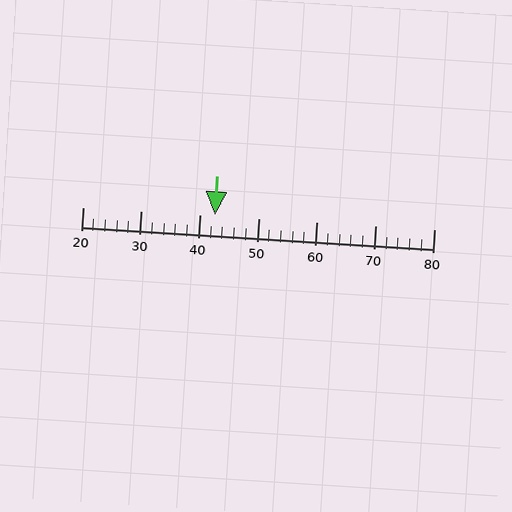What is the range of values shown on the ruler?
The ruler shows values from 20 to 80.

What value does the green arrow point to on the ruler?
The green arrow points to approximately 43.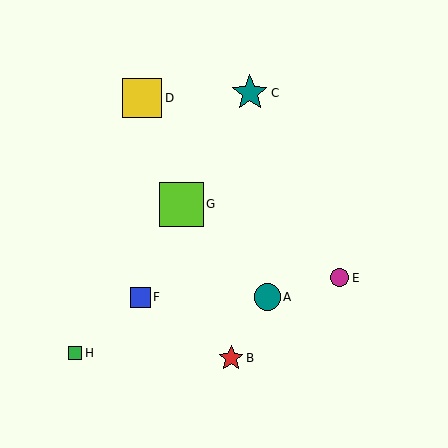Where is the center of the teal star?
The center of the teal star is at (250, 93).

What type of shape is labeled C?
Shape C is a teal star.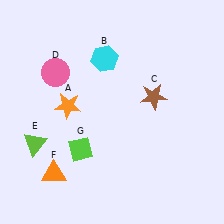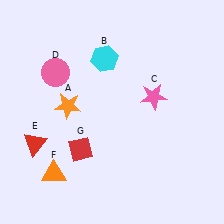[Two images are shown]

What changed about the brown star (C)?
In Image 1, C is brown. In Image 2, it changed to pink.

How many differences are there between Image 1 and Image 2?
There are 3 differences between the two images.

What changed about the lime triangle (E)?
In Image 1, E is lime. In Image 2, it changed to red.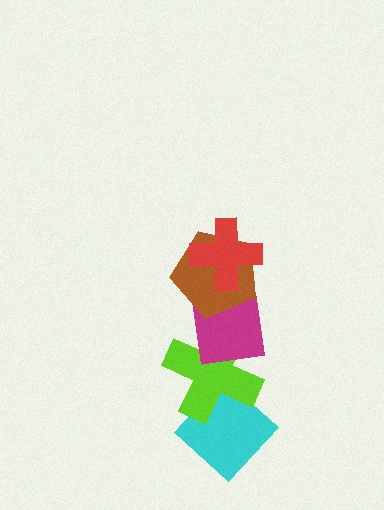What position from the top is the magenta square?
The magenta square is 3rd from the top.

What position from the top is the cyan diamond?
The cyan diamond is 5th from the top.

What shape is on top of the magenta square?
The brown pentagon is on top of the magenta square.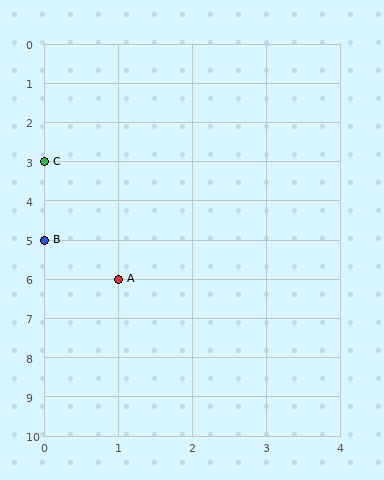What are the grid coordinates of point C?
Point C is at grid coordinates (0, 3).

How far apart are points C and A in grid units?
Points C and A are 1 column and 3 rows apart (about 3.2 grid units diagonally).